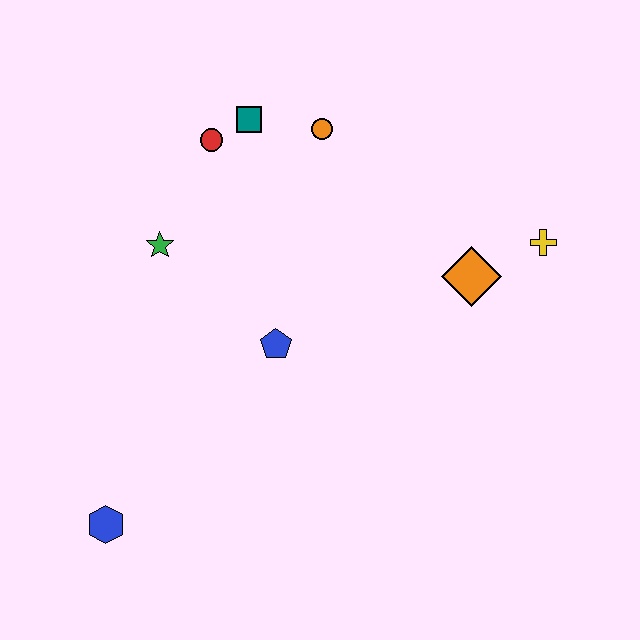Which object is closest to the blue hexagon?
The blue pentagon is closest to the blue hexagon.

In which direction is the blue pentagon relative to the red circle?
The blue pentagon is below the red circle.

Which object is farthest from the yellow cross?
The blue hexagon is farthest from the yellow cross.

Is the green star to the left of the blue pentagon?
Yes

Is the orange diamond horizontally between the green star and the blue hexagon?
No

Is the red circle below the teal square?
Yes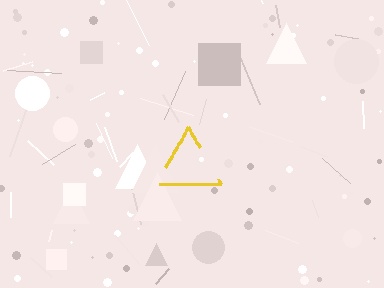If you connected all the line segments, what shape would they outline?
They would outline a triangle.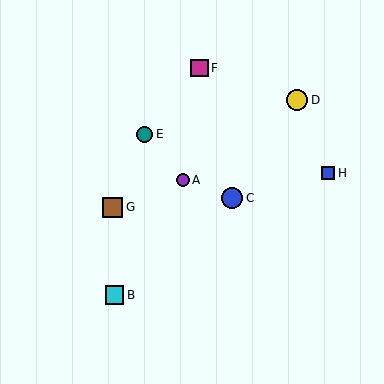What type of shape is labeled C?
Shape C is a blue circle.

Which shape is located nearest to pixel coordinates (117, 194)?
The brown square (labeled G) at (113, 207) is nearest to that location.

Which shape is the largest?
The blue circle (labeled C) is the largest.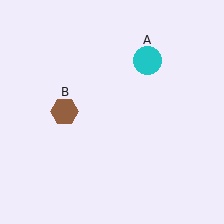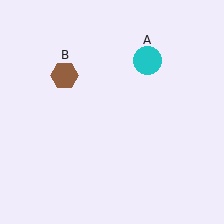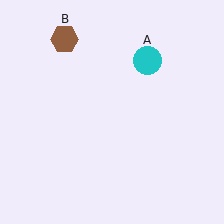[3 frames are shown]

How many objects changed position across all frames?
1 object changed position: brown hexagon (object B).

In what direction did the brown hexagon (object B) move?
The brown hexagon (object B) moved up.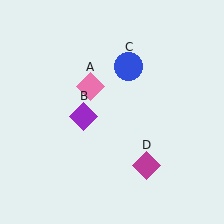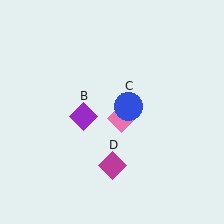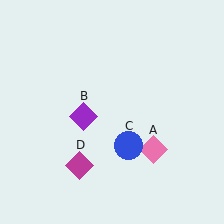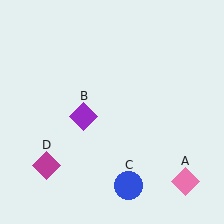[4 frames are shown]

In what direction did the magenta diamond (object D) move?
The magenta diamond (object D) moved left.